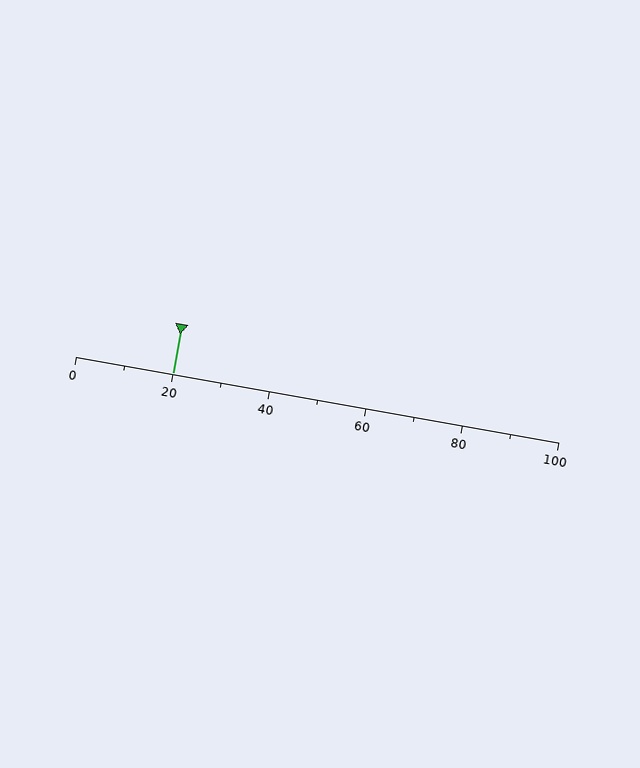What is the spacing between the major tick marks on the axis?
The major ticks are spaced 20 apart.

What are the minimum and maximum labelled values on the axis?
The axis runs from 0 to 100.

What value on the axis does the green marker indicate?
The marker indicates approximately 20.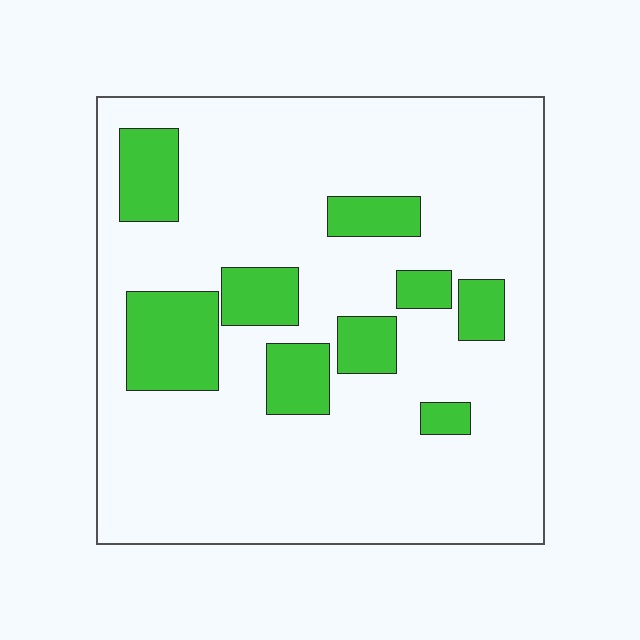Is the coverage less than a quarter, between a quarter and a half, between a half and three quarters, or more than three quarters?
Less than a quarter.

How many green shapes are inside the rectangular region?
9.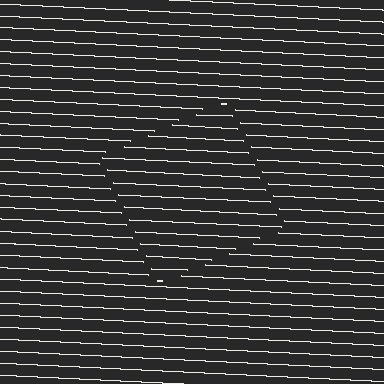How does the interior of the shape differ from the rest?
The interior of the shape contains the same grating, shifted by half a period — the contour is defined by the phase discontinuity where line-ends from the inner and outer gratings abut.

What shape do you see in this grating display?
An illusory square. The interior of the shape contains the same grating, shifted by half a period — the contour is defined by the phase discontinuity where line-ends from the inner and outer gratings abut.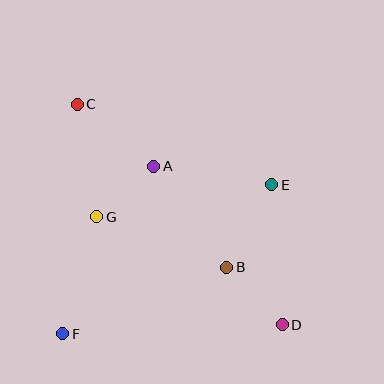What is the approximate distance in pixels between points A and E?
The distance between A and E is approximately 120 pixels.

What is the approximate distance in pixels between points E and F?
The distance between E and F is approximately 257 pixels.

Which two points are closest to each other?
Points A and G are closest to each other.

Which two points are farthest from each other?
Points C and D are farthest from each other.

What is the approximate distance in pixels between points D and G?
The distance between D and G is approximately 215 pixels.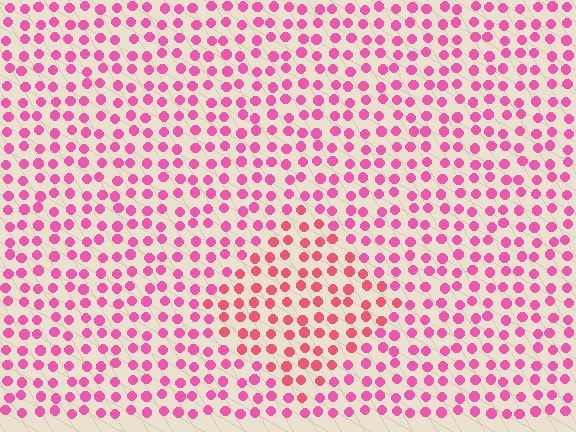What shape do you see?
I see a diamond.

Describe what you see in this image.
The image is filled with small pink elements in a uniform arrangement. A diamond-shaped region is visible where the elements are tinted to a slightly different hue, forming a subtle color boundary.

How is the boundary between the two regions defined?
The boundary is defined purely by a slight shift in hue (about 23 degrees). Spacing, size, and orientation are identical on both sides.